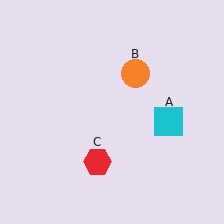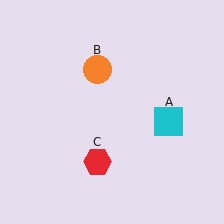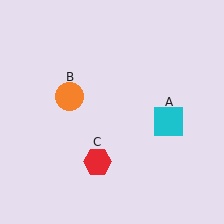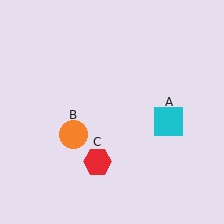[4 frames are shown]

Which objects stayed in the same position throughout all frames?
Cyan square (object A) and red hexagon (object C) remained stationary.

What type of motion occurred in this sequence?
The orange circle (object B) rotated counterclockwise around the center of the scene.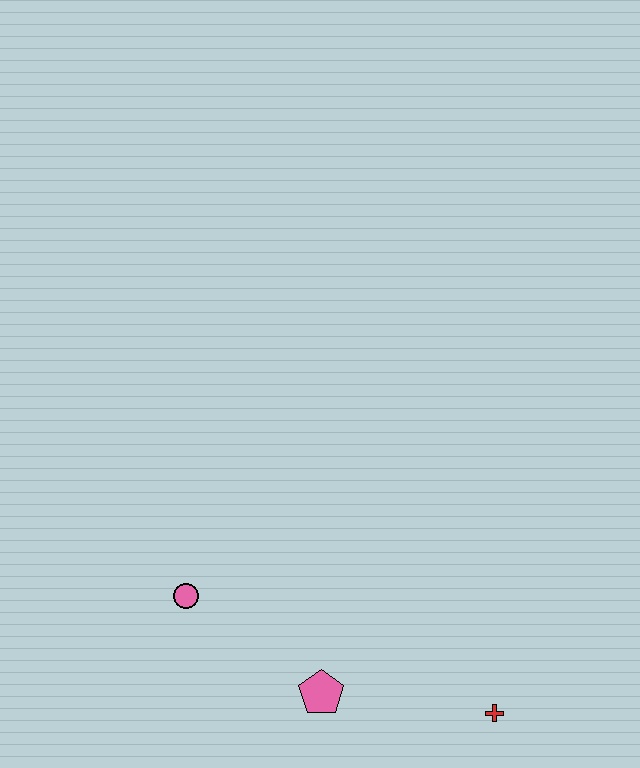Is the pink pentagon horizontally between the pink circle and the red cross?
Yes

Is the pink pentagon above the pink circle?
No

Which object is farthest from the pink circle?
The red cross is farthest from the pink circle.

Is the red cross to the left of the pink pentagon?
No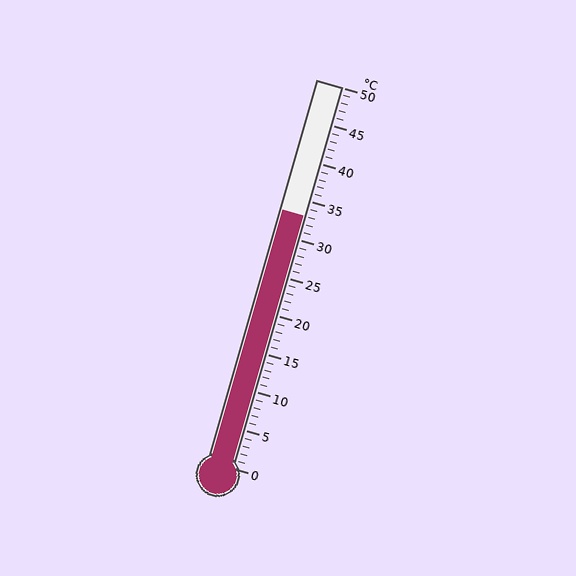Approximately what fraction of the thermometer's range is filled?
The thermometer is filled to approximately 65% of its range.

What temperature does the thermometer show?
The thermometer shows approximately 33°C.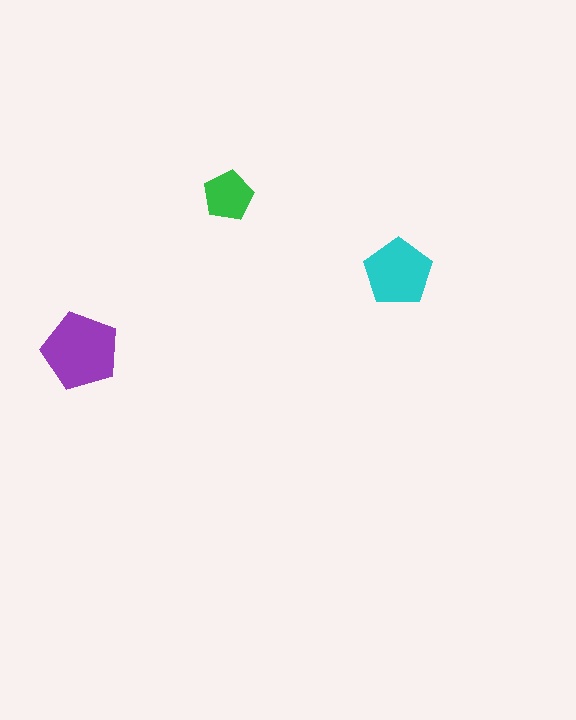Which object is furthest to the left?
The purple pentagon is leftmost.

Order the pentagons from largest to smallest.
the purple one, the cyan one, the green one.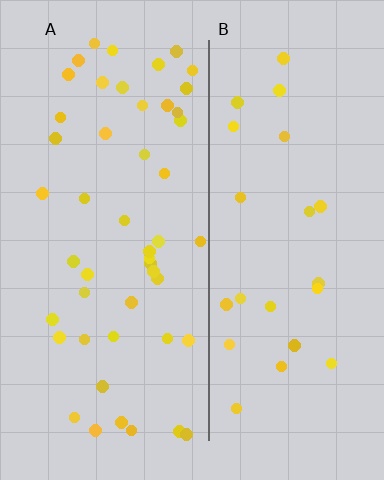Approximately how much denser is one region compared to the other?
Approximately 2.0× — region A over region B.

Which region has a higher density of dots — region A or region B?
A (the left).